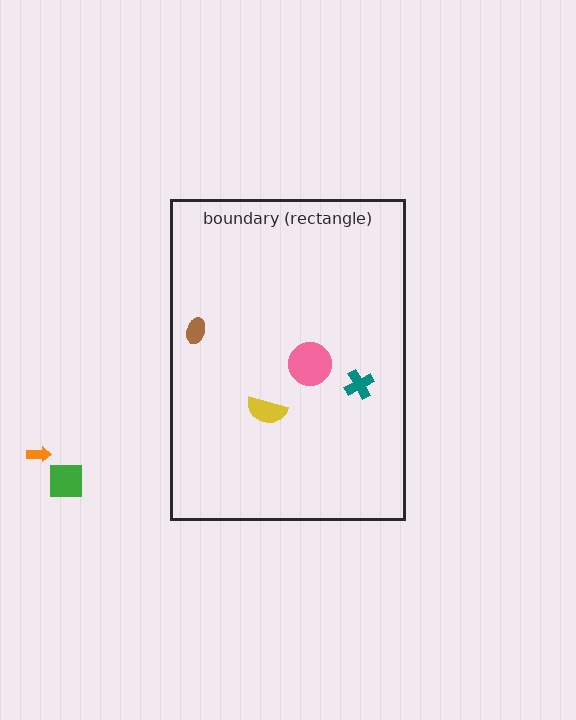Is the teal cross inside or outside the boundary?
Inside.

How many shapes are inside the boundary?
4 inside, 2 outside.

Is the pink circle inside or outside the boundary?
Inside.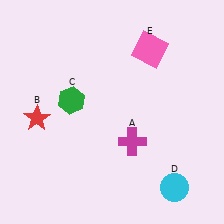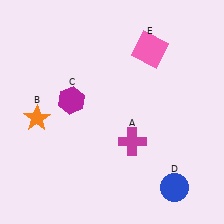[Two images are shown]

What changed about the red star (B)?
In Image 1, B is red. In Image 2, it changed to orange.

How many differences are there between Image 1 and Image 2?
There are 3 differences between the two images.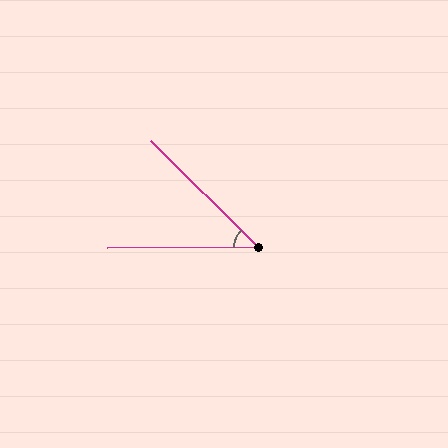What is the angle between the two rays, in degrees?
Approximately 45 degrees.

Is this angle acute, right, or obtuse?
It is acute.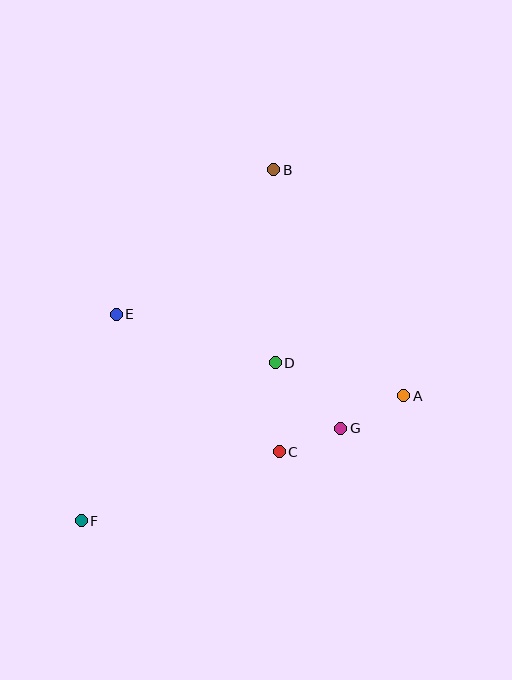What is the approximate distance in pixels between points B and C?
The distance between B and C is approximately 282 pixels.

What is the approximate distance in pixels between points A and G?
The distance between A and G is approximately 71 pixels.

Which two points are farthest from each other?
Points B and F are farthest from each other.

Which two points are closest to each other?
Points C and G are closest to each other.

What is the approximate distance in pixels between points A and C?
The distance between A and C is approximately 136 pixels.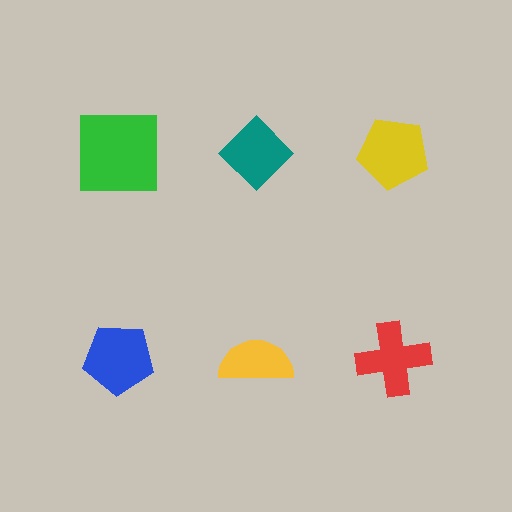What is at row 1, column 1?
A green square.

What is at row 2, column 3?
A red cross.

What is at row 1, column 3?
A yellow pentagon.